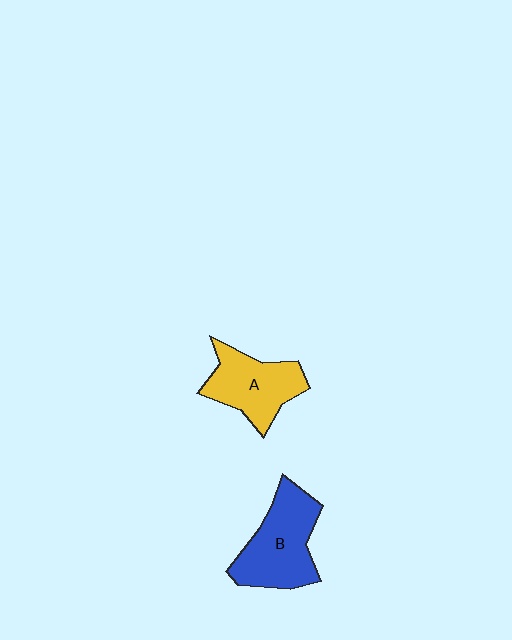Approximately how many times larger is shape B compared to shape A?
Approximately 1.2 times.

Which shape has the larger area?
Shape B (blue).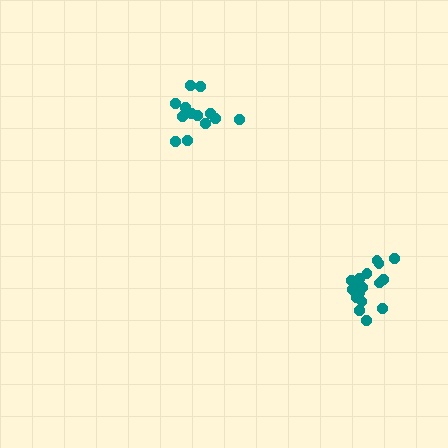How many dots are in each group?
Group 1: 13 dots, Group 2: 18 dots (31 total).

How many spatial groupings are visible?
There are 2 spatial groupings.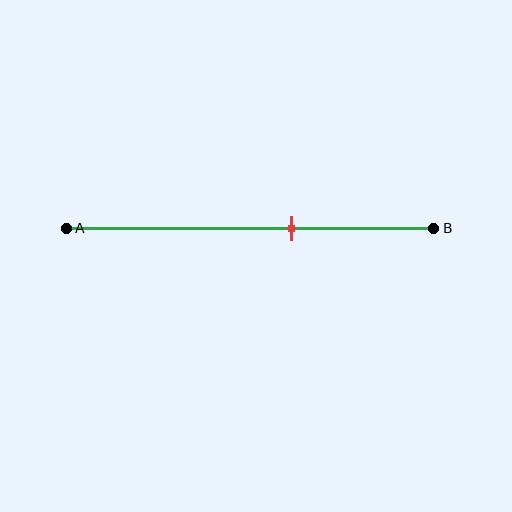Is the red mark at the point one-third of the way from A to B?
No, the mark is at about 60% from A, not at the 33% one-third point.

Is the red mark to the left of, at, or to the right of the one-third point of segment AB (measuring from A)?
The red mark is to the right of the one-third point of segment AB.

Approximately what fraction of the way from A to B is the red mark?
The red mark is approximately 60% of the way from A to B.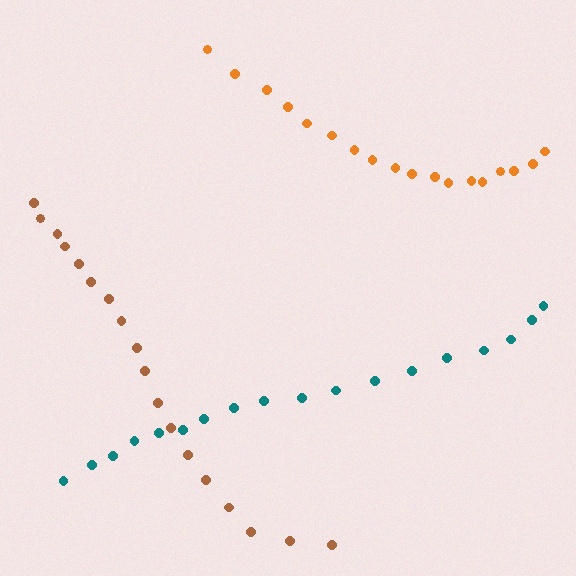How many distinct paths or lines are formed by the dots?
There are 3 distinct paths.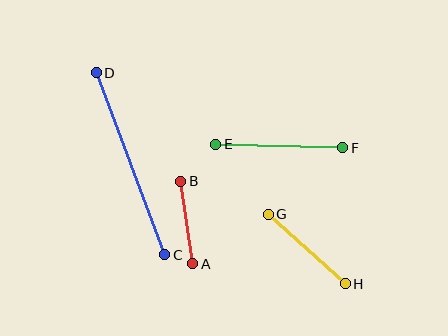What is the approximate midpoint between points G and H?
The midpoint is at approximately (307, 249) pixels.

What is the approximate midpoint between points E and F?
The midpoint is at approximately (279, 146) pixels.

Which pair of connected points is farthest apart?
Points C and D are farthest apart.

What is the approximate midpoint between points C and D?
The midpoint is at approximately (130, 164) pixels.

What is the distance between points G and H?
The distance is approximately 104 pixels.